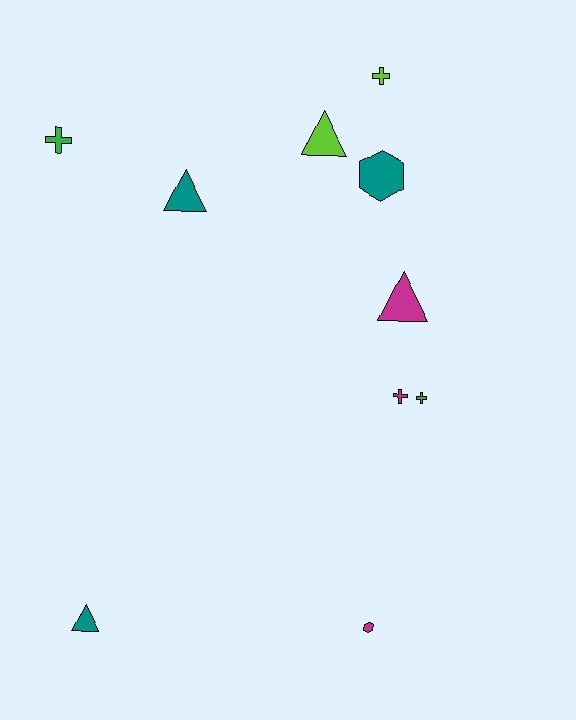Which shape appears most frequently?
Cross, with 4 objects.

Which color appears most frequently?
Teal, with 3 objects.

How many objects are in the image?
There are 10 objects.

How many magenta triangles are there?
There is 1 magenta triangle.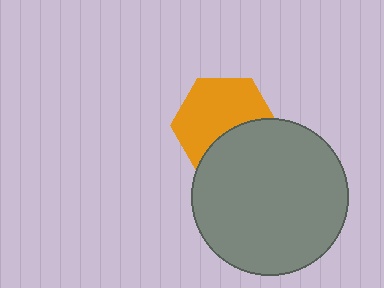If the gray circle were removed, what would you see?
You would see the complete orange hexagon.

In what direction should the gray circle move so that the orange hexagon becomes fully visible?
The gray circle should move down. That is the shortest direction to clear the overlap and leave the orange hexagon fully visible.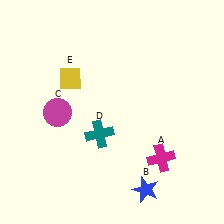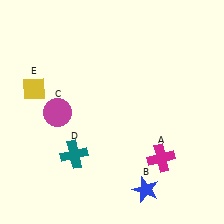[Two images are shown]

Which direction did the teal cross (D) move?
The teal cross (D) moved left.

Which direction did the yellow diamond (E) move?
The yellow diamond (E) moved left.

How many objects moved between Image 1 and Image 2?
2 objects moved between the two images.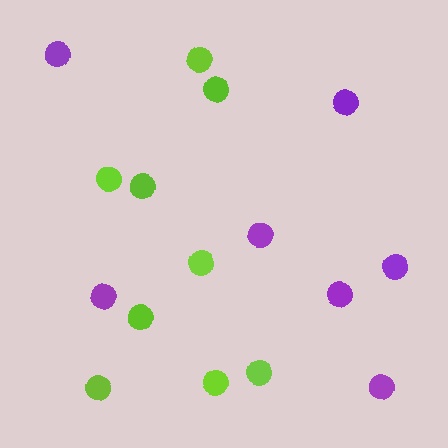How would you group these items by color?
There are 2 groups: one group of lime circles (9) and one group of purple circles (7).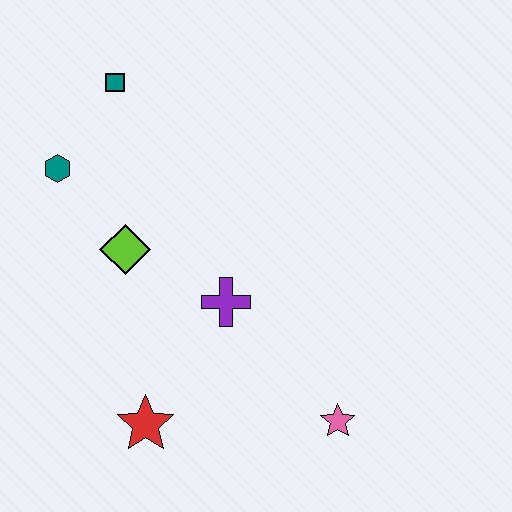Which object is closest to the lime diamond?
The teal hexagon is closest to the lime diamond.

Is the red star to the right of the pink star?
No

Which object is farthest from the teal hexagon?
The pink star is farthest from the teal hexagon.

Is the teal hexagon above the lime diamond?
Yes